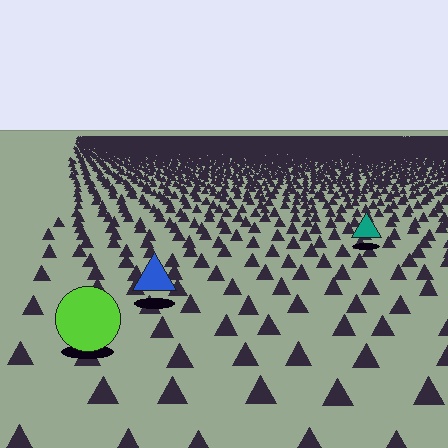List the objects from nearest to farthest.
From nearest to farthest: the lime circle, the blue triangle, the teal triangle.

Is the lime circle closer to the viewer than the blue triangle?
Yes. The lime circle is closer — you can tell from the texture gradient: the ground texture is coarser near it.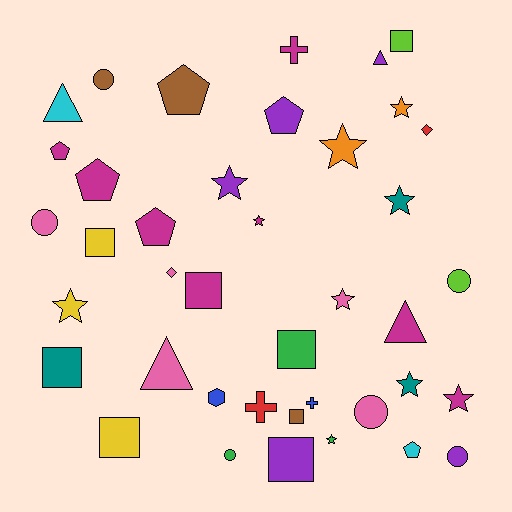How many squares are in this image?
There are 8 squares.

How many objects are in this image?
There are 40 objects.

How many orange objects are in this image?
There are 2 orange objects.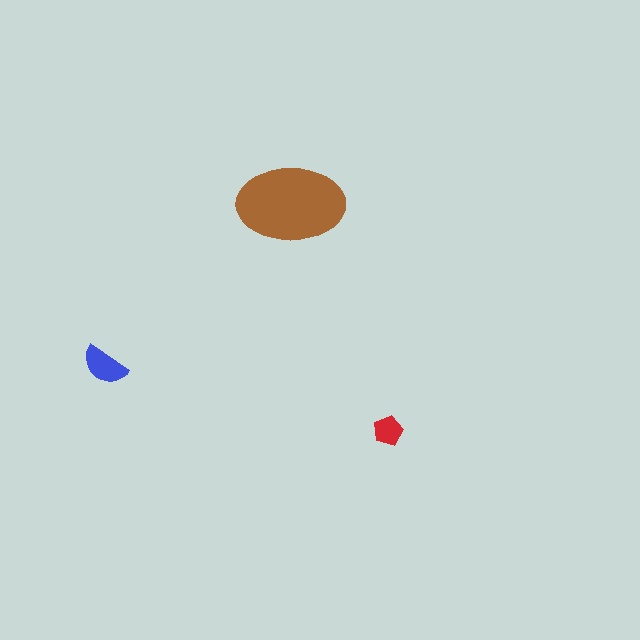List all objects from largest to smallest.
The brown ellipse, the blue semicircle, the red pentagon.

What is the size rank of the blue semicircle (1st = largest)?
2nd.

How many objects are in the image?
There are 3 objects in the image.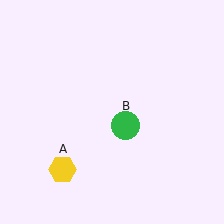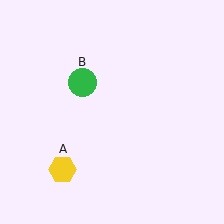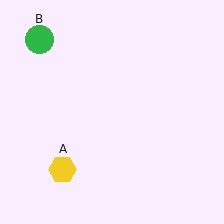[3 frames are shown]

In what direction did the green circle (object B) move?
The green circle (object B) moved up and to the left.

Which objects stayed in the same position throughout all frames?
Yellow hexagon (object A) remained stationary.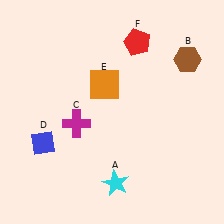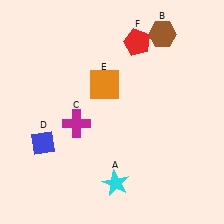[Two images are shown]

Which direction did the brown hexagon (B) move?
The brown hexagon (B) moved left.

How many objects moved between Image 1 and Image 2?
1 object moved between the two images.